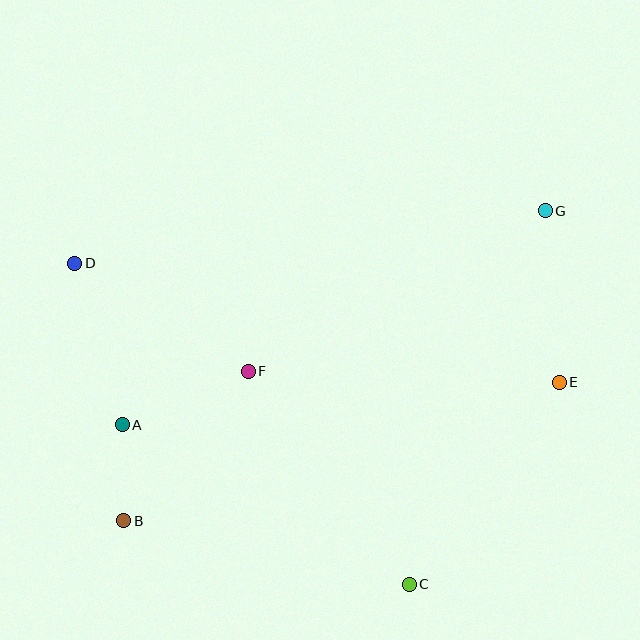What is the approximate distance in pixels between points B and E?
The distance between B and E is approximately 457 pixels.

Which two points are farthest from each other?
Points B and G are farthest from each other.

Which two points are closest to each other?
Points A and B are closest to each other.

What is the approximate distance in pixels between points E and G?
The distance between E and G is approximately 172 pixels.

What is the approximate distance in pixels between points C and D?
The distance between C and D is approximately 464 pixels.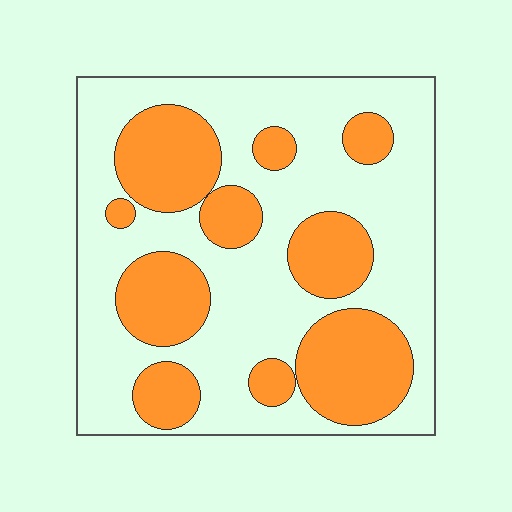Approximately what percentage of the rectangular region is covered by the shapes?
Approximately 35%.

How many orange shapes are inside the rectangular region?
10.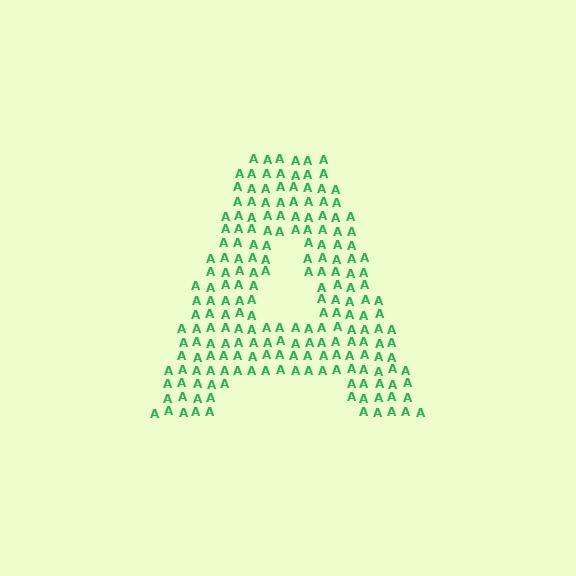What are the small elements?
The small elements are letter A's.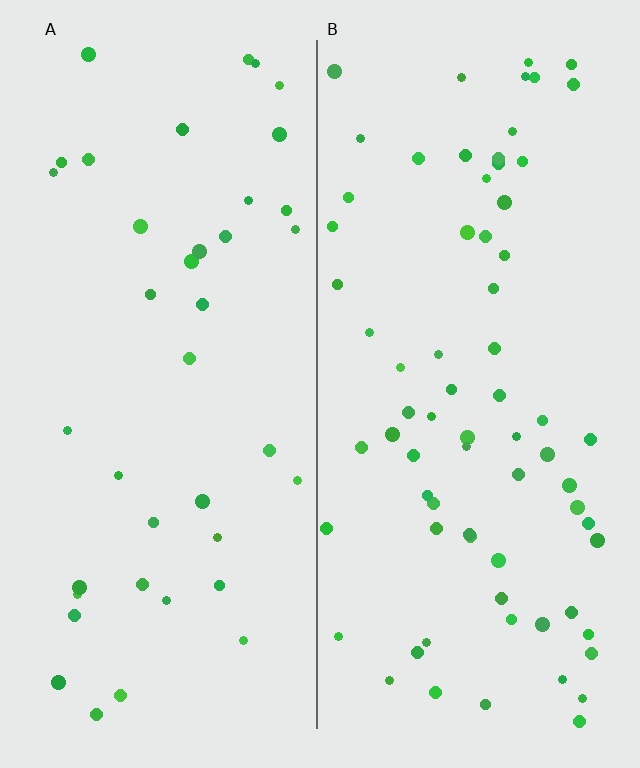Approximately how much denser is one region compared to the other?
Approximately 1.8× — region B over region A.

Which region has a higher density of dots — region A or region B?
B (the right).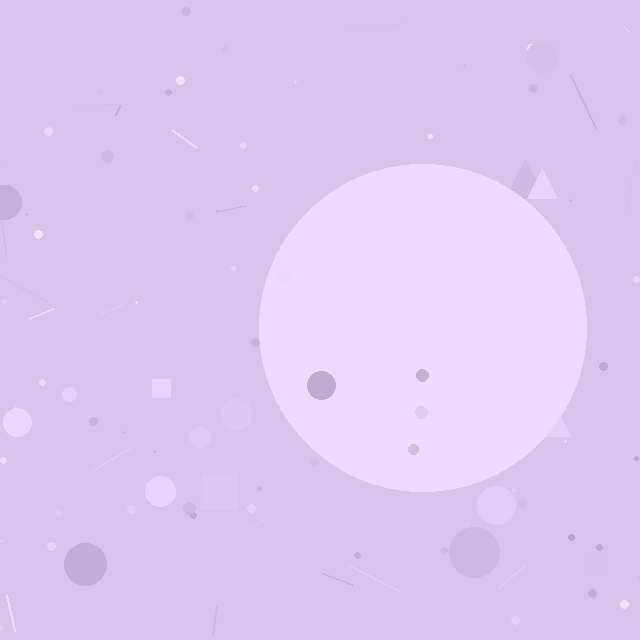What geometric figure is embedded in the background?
A circle is embedded in the background.